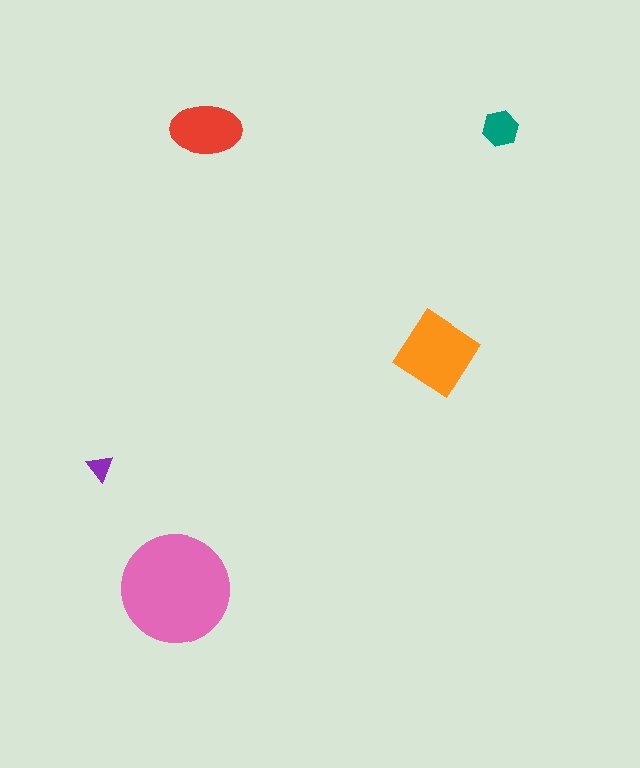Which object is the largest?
The pink circle.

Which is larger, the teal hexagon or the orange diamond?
The orange diamond.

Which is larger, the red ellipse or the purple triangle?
The red ellipse.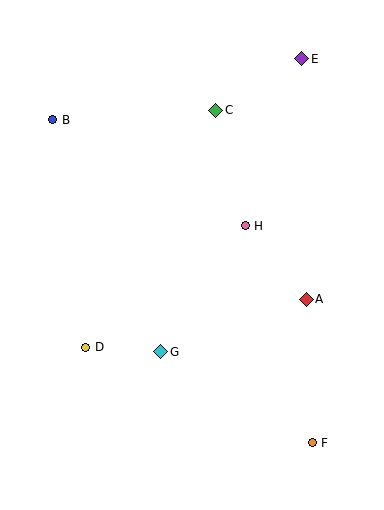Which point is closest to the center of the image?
Point H at (245, 226) is closest to the center.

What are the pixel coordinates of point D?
Point D is at (86, 348).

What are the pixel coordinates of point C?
Point C is at (216, 110).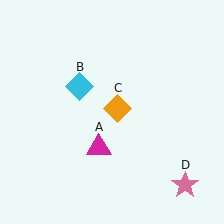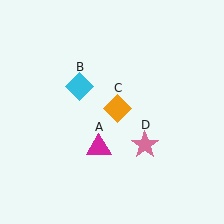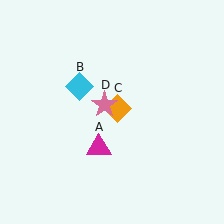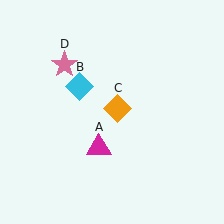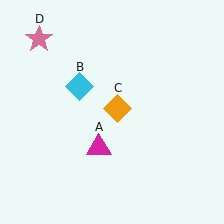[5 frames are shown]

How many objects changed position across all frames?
1 object changed position: pink star (object D).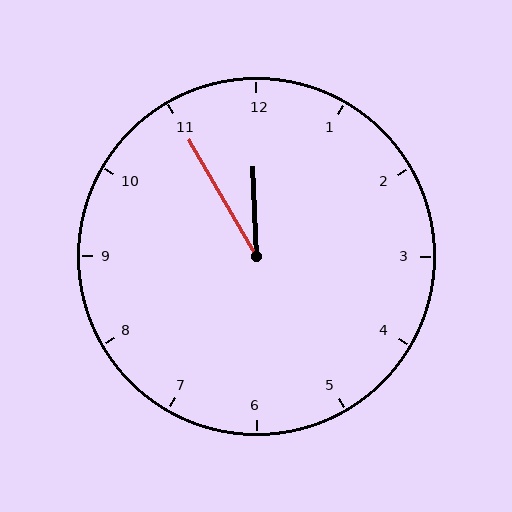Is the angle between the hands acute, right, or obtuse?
It is acute.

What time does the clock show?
11:55.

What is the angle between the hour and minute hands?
Approximately 28 degrees.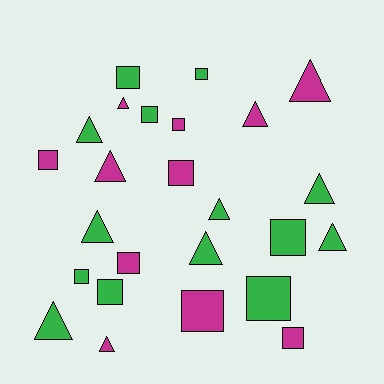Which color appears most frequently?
Green, with 14 objects.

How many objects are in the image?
There are 25 objects.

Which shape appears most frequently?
Square, with 13 objects.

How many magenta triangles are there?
There are 5 magenta triangles.